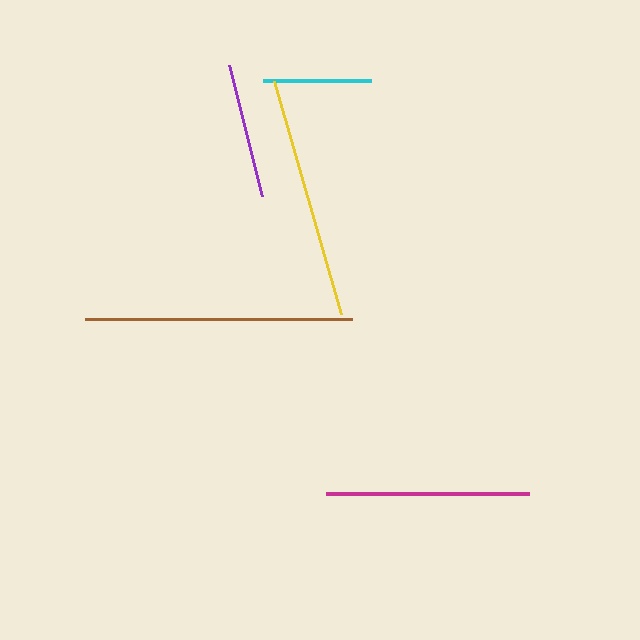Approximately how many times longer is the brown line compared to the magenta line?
The brown line is approximately 1.3 times the length of the magenta line.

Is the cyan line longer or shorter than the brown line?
The brown line is longer than the cyan line.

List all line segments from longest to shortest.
From longest to shortest: brown, yellow, magenta, purple, cyan.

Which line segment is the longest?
The brown line is the longest at approximately 267 pixels.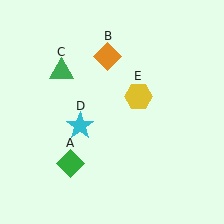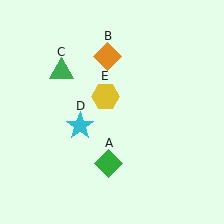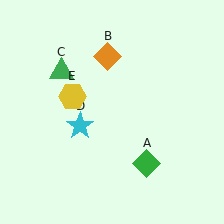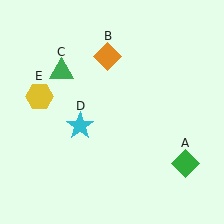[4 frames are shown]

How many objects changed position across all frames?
2 objects changed position: green diamond (object A), yellow hexagon (object E).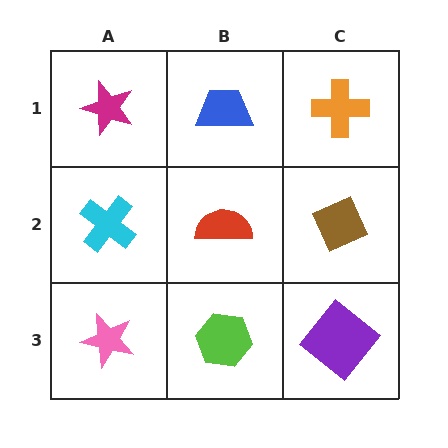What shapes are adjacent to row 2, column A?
A magenta star (row 1, column A), a pink star (row 3, column A), a red semicircle (row 2, column B).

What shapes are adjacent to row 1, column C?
A brown diamond (row 2, column C), a blue trapezoid (row 1, column B).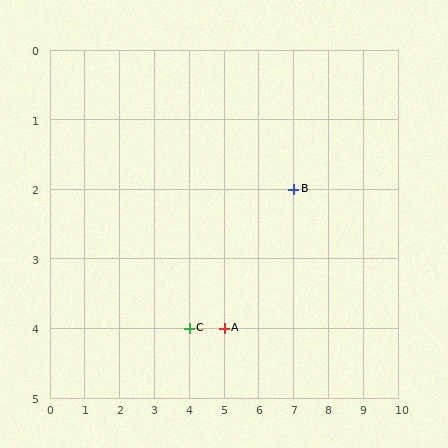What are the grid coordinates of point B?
Point B is at grid coordinates (7, 2).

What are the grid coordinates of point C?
Point C is at grid coordinates (4, 4).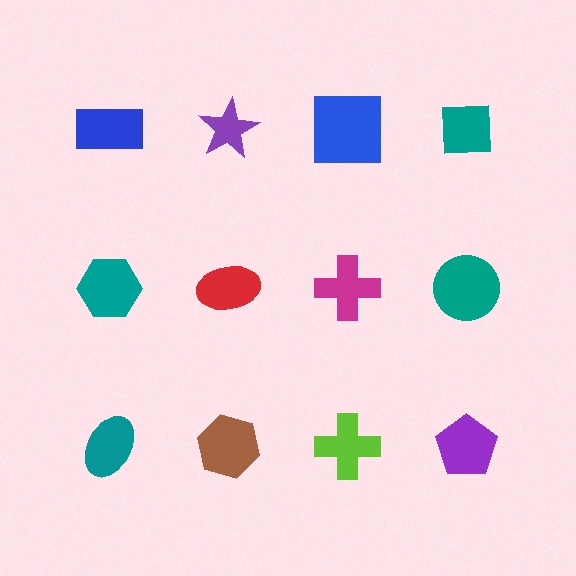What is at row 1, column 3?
A blue square.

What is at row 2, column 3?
A magenta cross.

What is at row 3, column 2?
A brown hexagon.